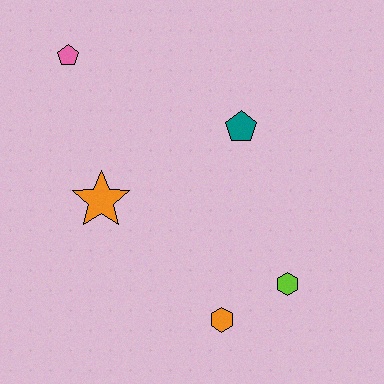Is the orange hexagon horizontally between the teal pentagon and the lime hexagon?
No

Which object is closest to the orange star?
The pink pentagon is closest to the orange star.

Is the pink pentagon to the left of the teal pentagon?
Yes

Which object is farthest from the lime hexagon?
The pink pentagon is farthest from the lime hexagon.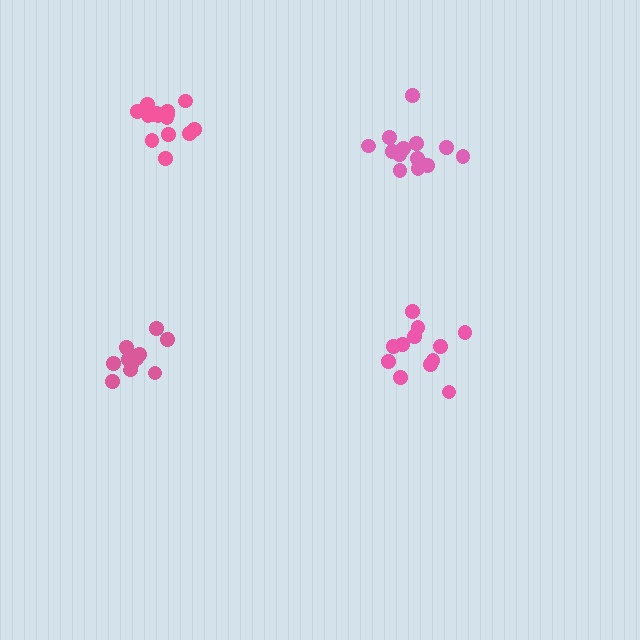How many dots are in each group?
Group 1: 11 dots, Group 2: 13 dots, Group 3: 12 dots, Group 4: 15 dots (51 total).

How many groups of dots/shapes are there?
There are 4 groups.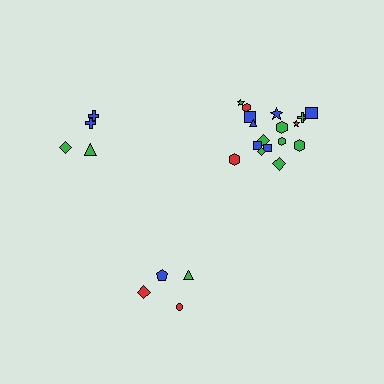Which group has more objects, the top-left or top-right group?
The top-right group.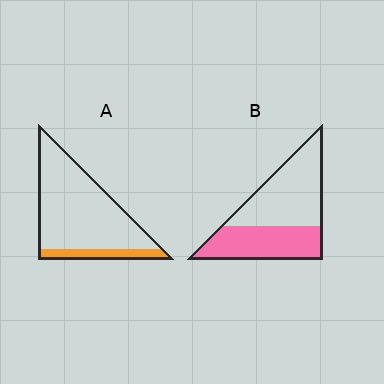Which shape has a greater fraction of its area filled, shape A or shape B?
Shape B.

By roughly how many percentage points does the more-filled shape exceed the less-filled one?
By roughly 30 percentage points (B over A).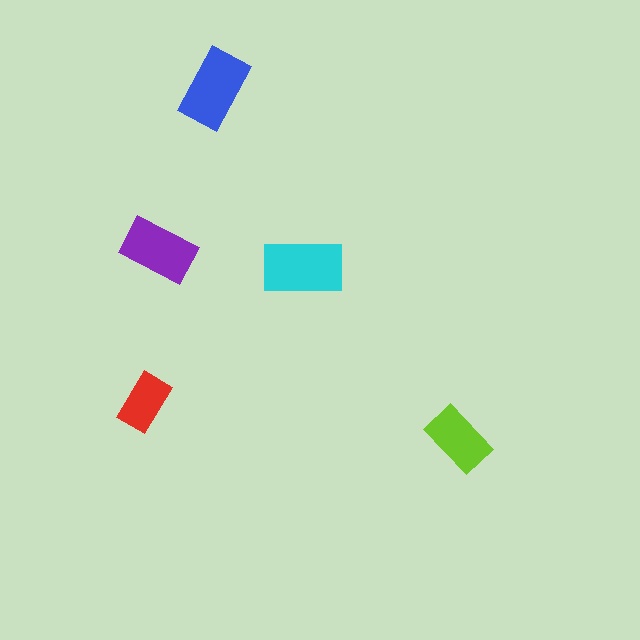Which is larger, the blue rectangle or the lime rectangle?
The blue one.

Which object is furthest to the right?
The lime rectangle is rightmost.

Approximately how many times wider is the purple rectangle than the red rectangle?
About 1.5 times wider.